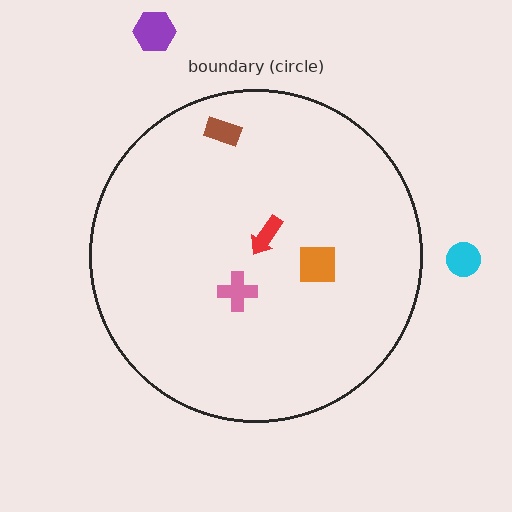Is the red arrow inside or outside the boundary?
Inside.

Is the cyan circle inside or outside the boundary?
Outside.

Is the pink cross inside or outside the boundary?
Inside.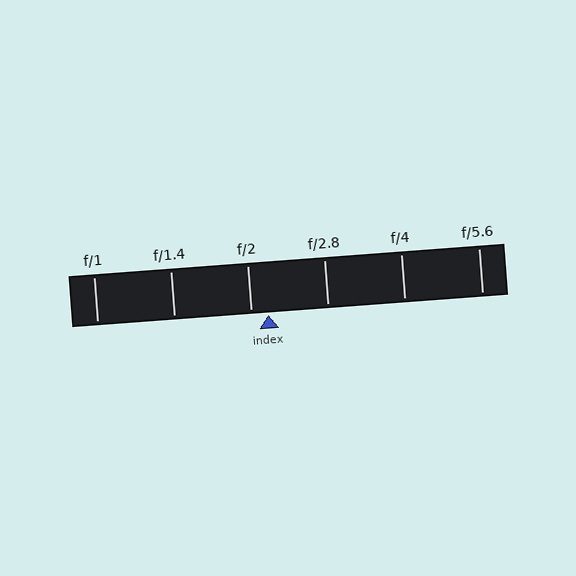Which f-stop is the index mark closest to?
The index mark is closest to f/2.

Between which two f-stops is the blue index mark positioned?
The index mark is between f/2 and f/2.8.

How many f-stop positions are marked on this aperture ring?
There are 6 f-stop positions marked.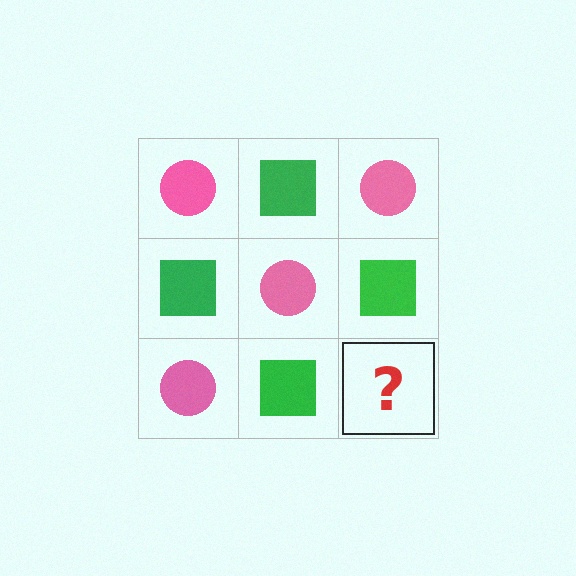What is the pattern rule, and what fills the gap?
The rule is that it alternates pink circle and green square in a checkerboard pattern. The gap should be filled with a pink circle.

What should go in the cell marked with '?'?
The missing cell should contain a pink circle.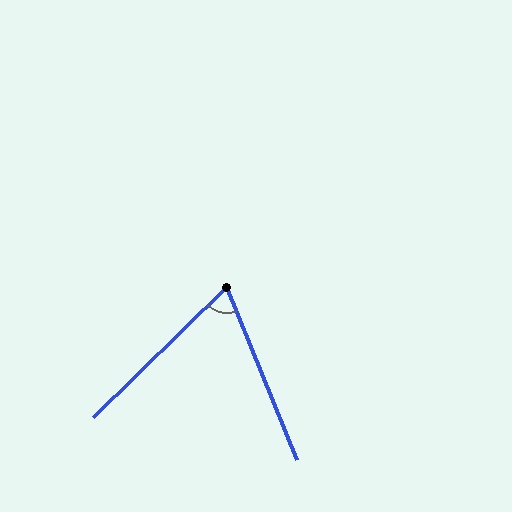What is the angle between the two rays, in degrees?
Approximately 68 degrees.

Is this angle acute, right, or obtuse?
It is acute.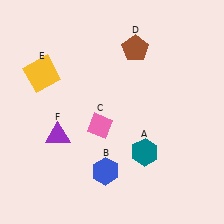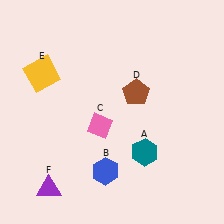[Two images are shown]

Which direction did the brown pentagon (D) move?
The brown pentagon (D) moved down.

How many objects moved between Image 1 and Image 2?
2 objects moved between the two images.